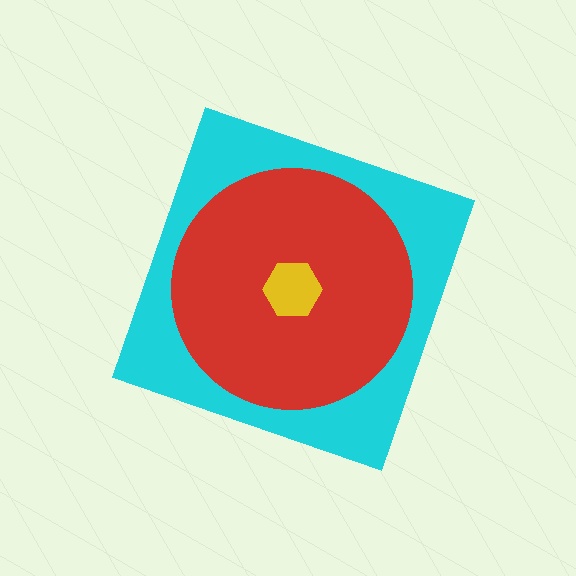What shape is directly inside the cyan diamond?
The red circle.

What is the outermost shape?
The cyan diamond.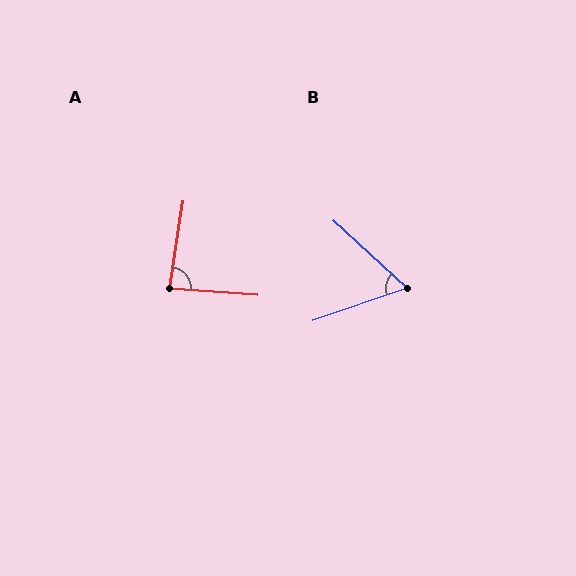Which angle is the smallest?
B, at approximately 62 degrees.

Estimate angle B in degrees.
Approximately 62 degrees.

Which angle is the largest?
A, at approximately 86 degrees.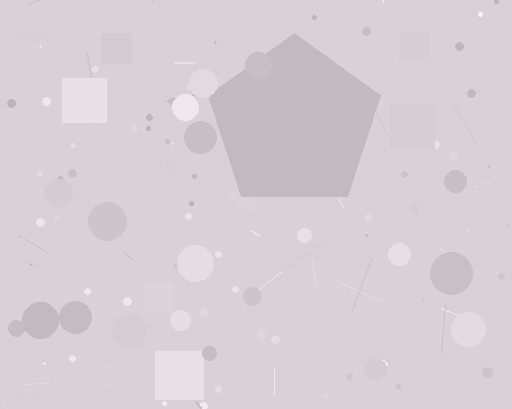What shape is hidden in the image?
A pentagon is hidden in the image.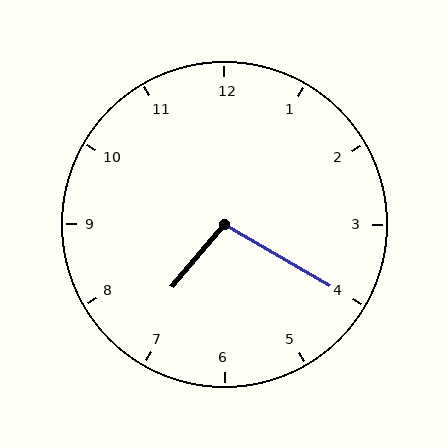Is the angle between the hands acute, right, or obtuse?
It is obtuse.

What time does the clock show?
7:20.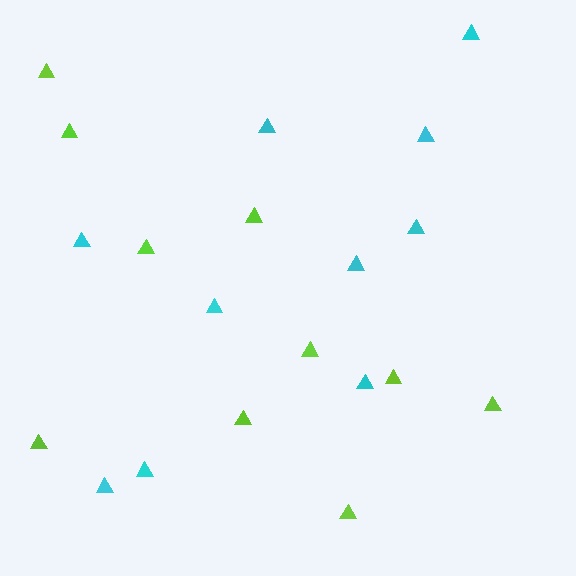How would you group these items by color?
There are 2 groups: one group of cyan triangles (10) and one group of lime triangles (10).